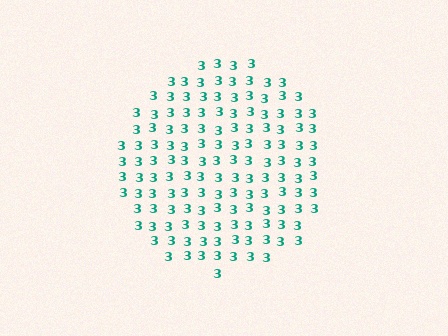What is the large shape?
The large shape is a circle.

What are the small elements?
The small elements are digit 3's.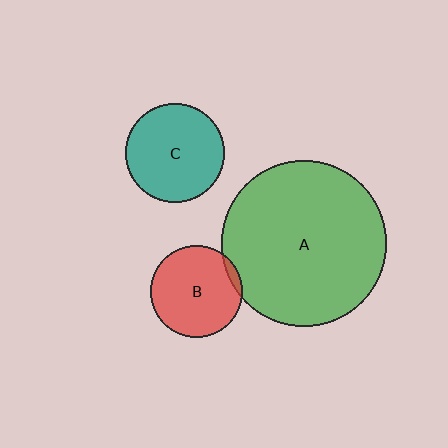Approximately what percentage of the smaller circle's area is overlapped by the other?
Approximately 5%.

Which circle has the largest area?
Circle A (green).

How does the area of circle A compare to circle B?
Approximately 3.3 times.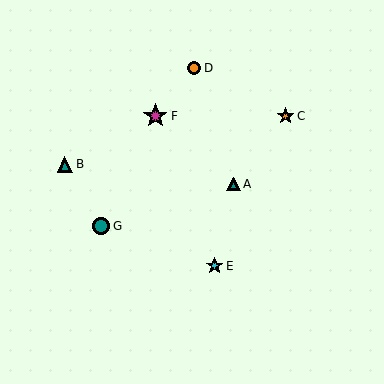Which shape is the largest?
The magenta star (labeled F) is the largest.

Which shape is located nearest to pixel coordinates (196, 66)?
The orange circle (labeled D) at (194, 68) is nearest to that location.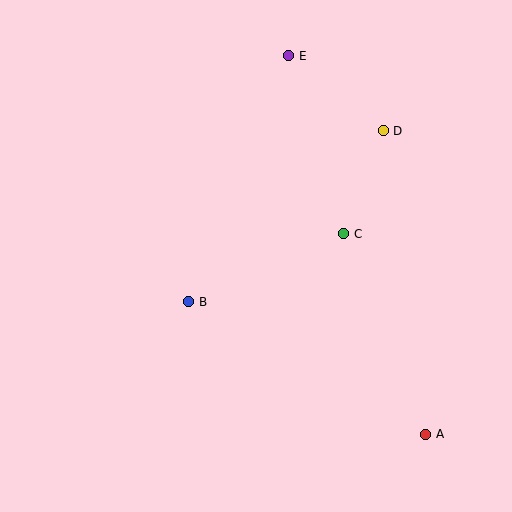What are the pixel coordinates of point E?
Point E is at (289, 56).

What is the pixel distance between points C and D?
The distance between C and D is 110 pixels.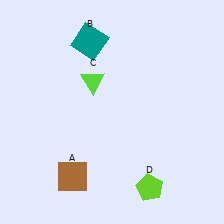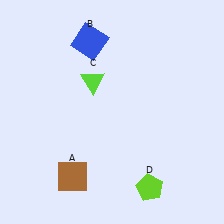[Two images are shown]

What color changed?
The square (B) changed from teal in Image 1 to blue in Image 2.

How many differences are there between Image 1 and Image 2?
There is 1 difference between the two images.